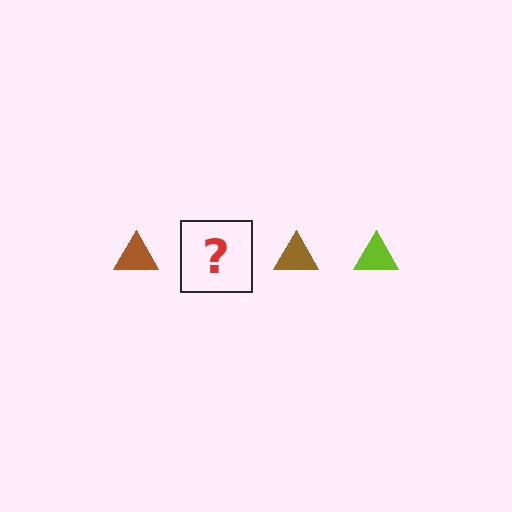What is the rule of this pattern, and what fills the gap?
The rule is that the pattern cycles through brown, lime triangles. The gap should be filled with a lime triangle.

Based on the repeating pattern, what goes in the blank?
The blank should be a lime triangle.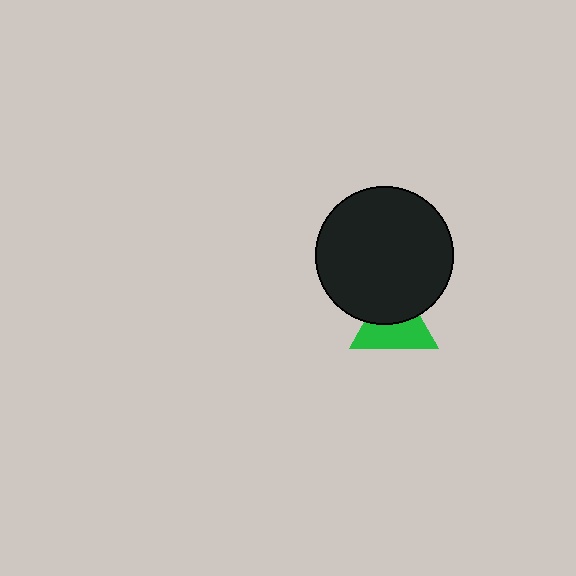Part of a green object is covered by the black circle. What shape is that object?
It is a triangle.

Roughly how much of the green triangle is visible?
About half of it is visible (roughly 56%).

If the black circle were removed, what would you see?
You would see the complete green triangle.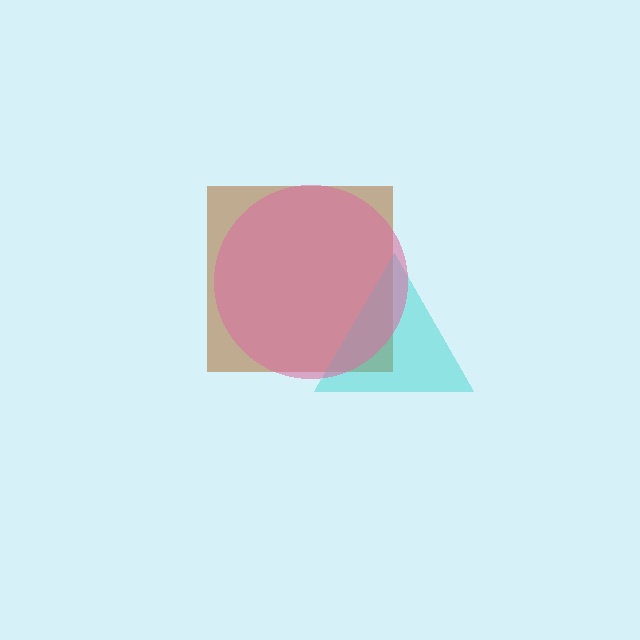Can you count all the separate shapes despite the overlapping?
Yes, there are 3 separate shapes.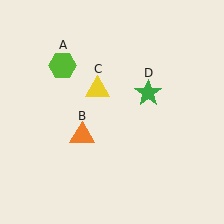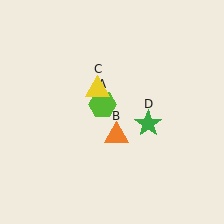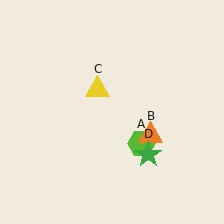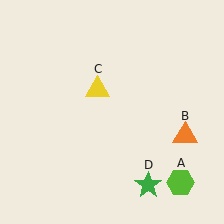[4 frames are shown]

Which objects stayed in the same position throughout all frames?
Yellow triangle (object C) remained stationary.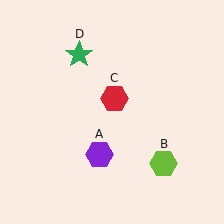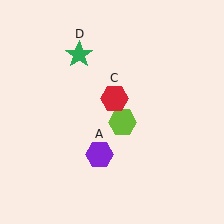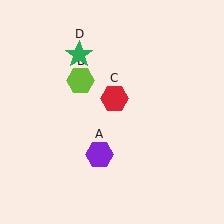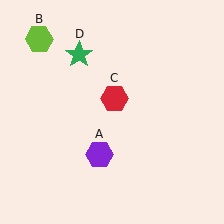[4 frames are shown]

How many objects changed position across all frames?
1 object changed position: lime hexagon (object B).